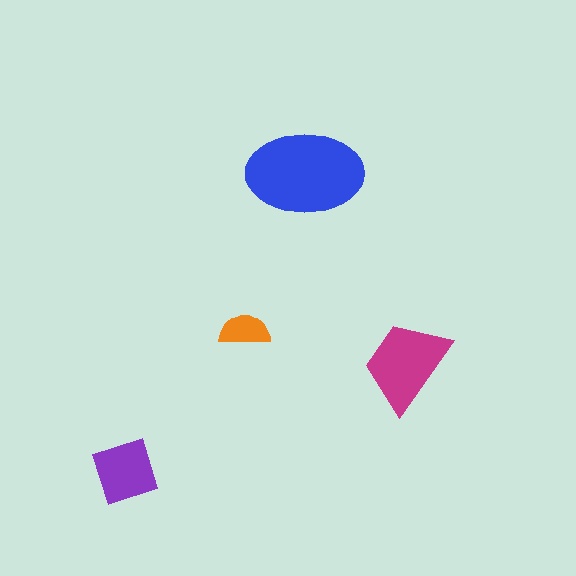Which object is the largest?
The blue ellipse.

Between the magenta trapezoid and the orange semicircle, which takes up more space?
The magenta trapezoid.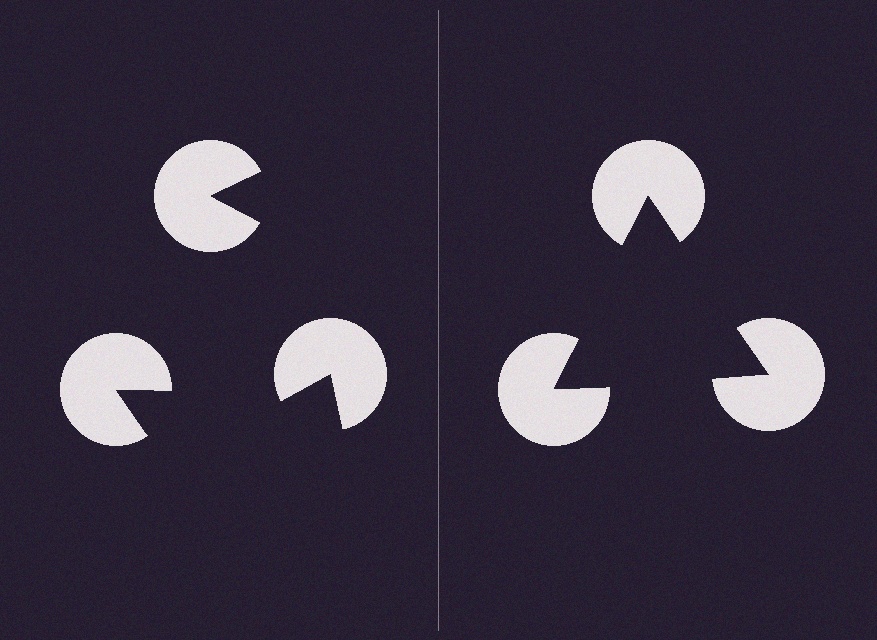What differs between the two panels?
The pac-man discs are positioned identically on both sides; only the wedge orientations differ. On the right they align to a triangle; on the left they are misaligned.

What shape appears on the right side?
An illusory triangle.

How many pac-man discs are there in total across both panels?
6 — 3 on each side.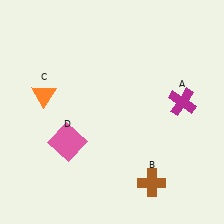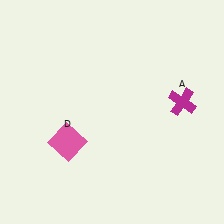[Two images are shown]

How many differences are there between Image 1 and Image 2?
There are 2 differences between the two images.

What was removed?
The brown cross (B), the orange triangle (C) were removed in Image 2.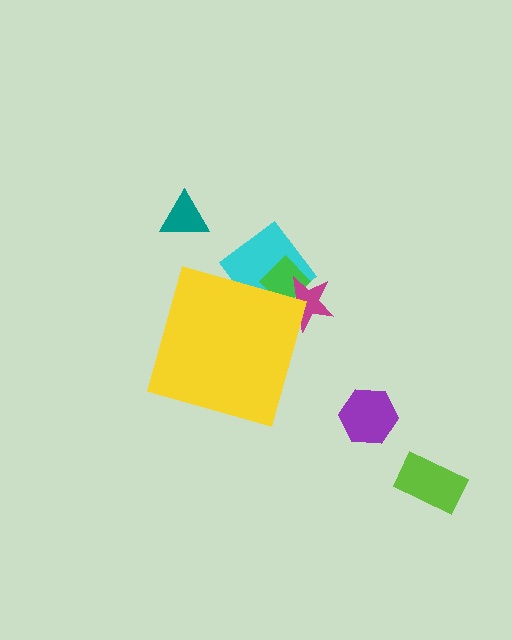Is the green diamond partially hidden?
Yes, the green diamond is partially hidden behind the yellow diamond.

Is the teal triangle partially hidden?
No, the teal triangle is fully visible.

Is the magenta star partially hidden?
Yes, the magenta star is partially hidden behind the yellow diamond.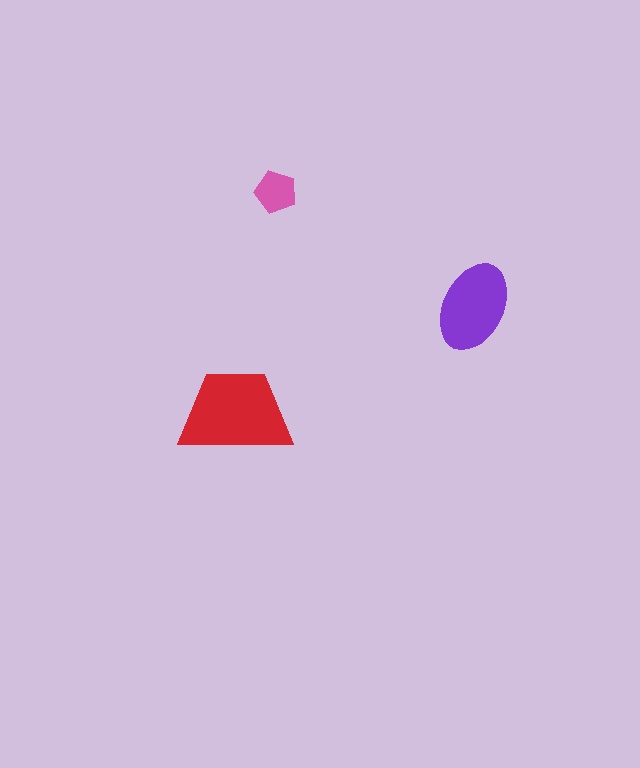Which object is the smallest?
The pink pentagon.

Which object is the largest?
The red trapezoid.